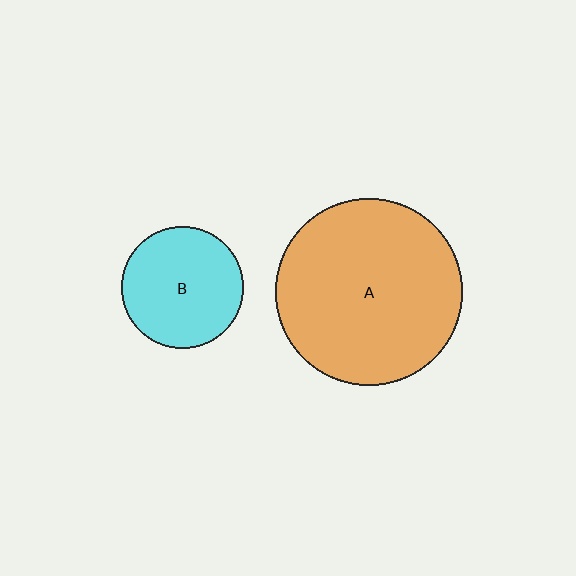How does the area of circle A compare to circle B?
Approximately 2.3 times.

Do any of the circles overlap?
No, none of the circles overlap.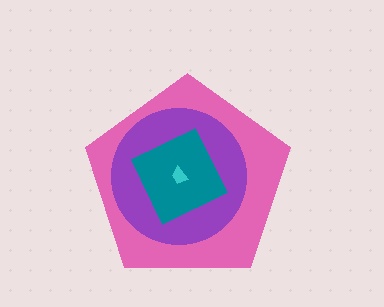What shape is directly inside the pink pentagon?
The purple circle.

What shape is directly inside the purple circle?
The teal square.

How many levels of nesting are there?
4.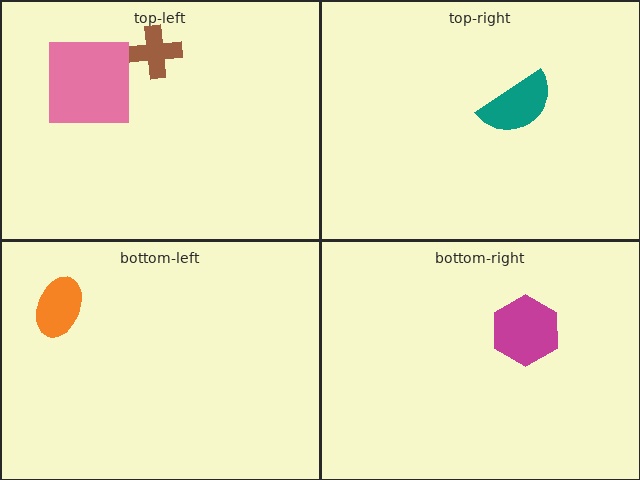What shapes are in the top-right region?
The teal semicircle.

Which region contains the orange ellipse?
The bottom-left region.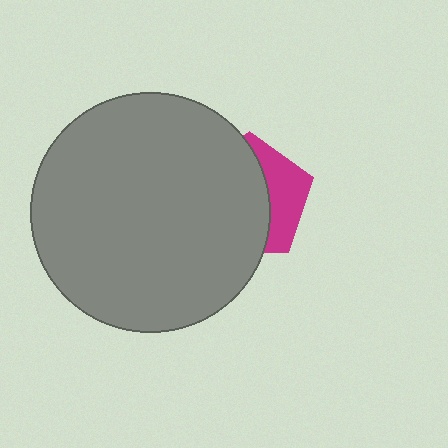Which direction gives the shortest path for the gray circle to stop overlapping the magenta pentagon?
Moving left gives the shortest separation.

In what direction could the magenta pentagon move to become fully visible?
The magenta pentagon could move right. That would shift it out from behind the gray circle entirely.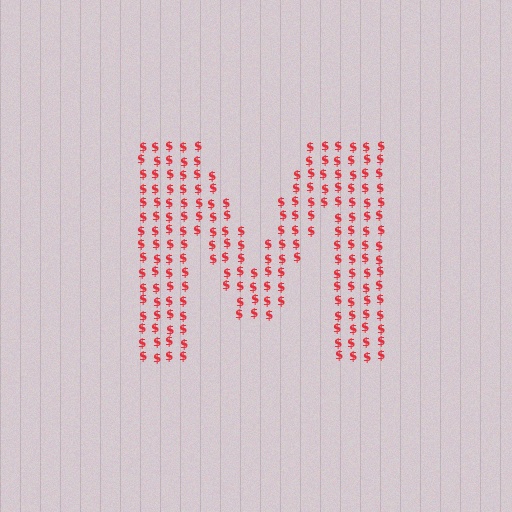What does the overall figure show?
The overall figure shows the letter M.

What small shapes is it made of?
It is made of small dollar signs.